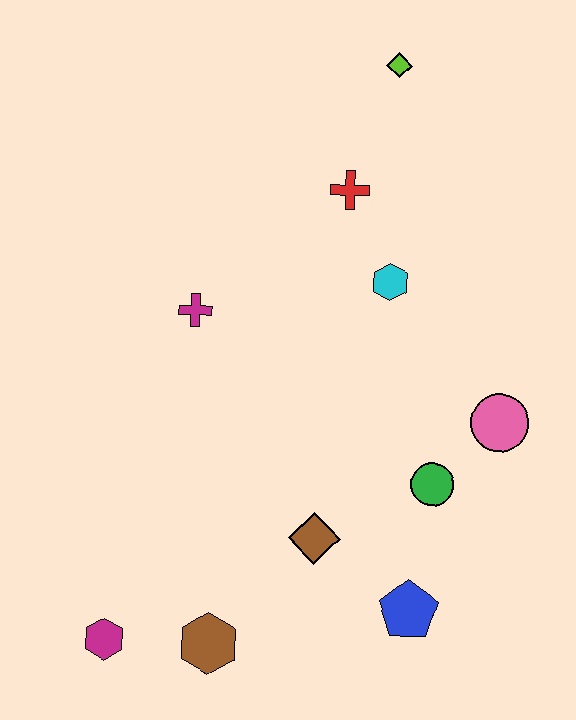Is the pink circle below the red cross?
Yes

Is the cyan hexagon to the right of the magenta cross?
Yes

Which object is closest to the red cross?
The cyan hexagon is closest to the red cross.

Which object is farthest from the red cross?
The magenta hexagon is farthest from the red cross.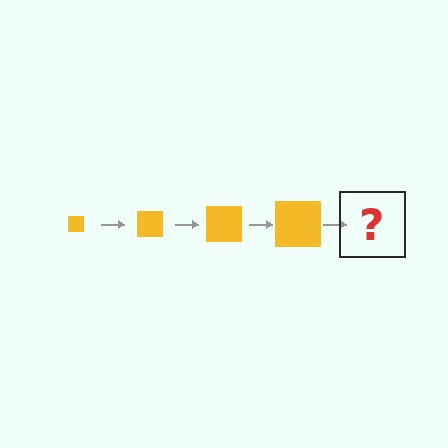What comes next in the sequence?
The next element should be a yellow square, larger than the previous one.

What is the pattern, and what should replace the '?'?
The pattern is that the square gets progressively larger each step. The '?' should be a yellow square, larger than the previous one.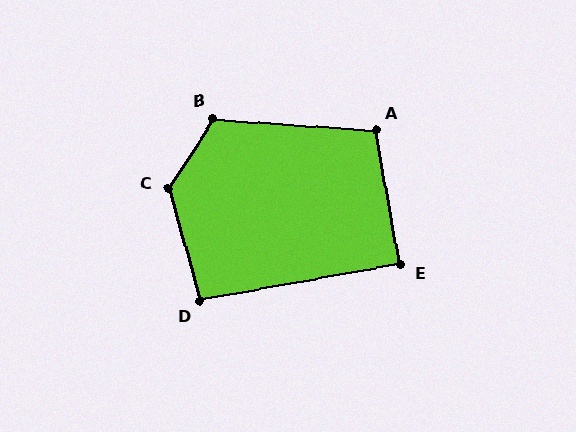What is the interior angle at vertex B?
Approximately 119 degrees (obtuse).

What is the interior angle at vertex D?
Approximately 95 degrees (obtuse).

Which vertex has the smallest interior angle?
E, at approximately 90 degrees.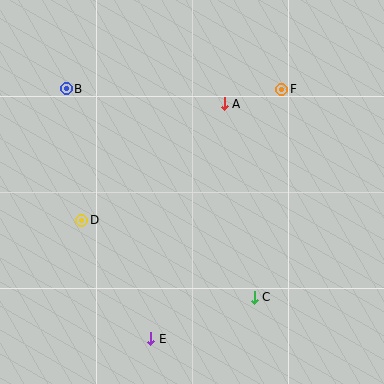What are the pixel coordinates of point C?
Point C is at (254, 297).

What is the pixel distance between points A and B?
The distance between A and B is 158 pixels.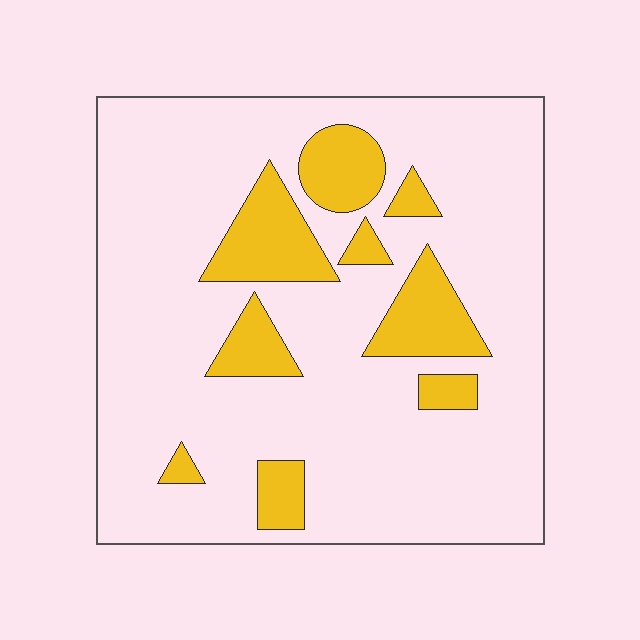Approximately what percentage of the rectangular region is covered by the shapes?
Approximately 20%.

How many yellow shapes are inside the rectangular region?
9.